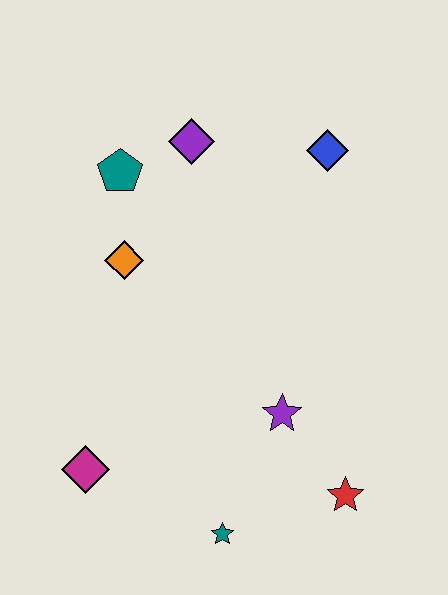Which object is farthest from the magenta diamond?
The blue diamond is farthest from the magenta diamond.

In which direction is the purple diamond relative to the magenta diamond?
The purple diamond is above the magenta diamond.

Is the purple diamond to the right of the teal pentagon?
Yes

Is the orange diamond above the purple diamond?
No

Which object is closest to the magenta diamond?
The teal star is closest to the magenta diamond.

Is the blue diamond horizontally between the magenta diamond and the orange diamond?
No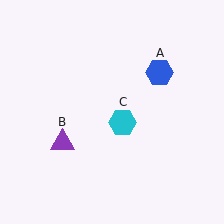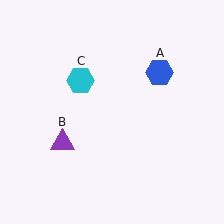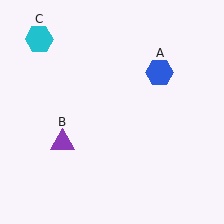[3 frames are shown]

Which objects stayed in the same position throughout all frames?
Blue hexagon (object A) and purple triangle (object B) remained stationary.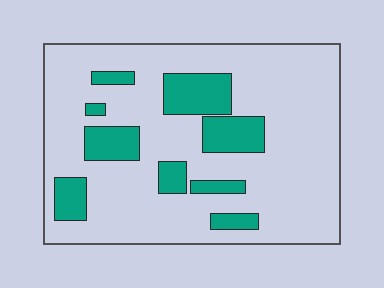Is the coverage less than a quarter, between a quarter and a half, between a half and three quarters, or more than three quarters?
Less than a quarter.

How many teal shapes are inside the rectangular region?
9.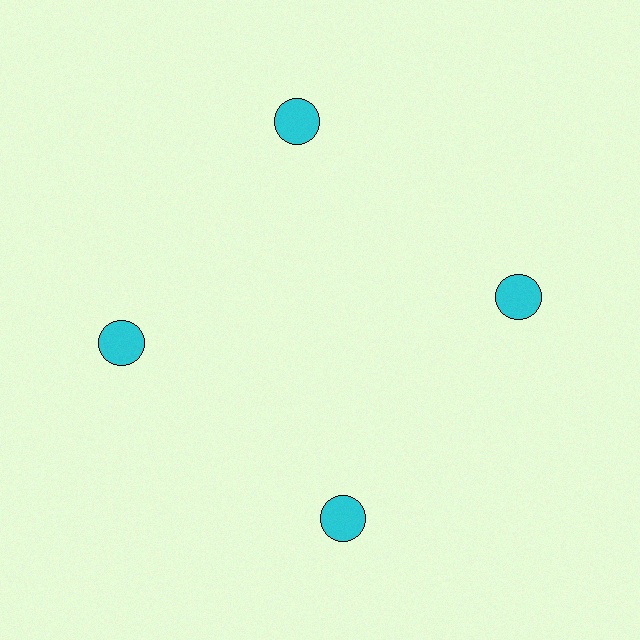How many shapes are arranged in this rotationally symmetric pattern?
There are 4 shapes, arranged in 4 groups of 1.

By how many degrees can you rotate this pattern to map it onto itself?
The pattern maps onto itself every 90 degrees of rotation.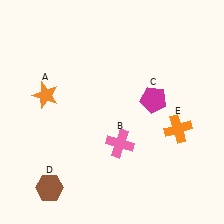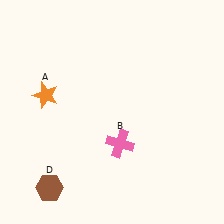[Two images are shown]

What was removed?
The orange cross (E), the magenta pentagon (C) were removed in Image 2.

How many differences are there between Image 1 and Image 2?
There are 2 differences between the two images.